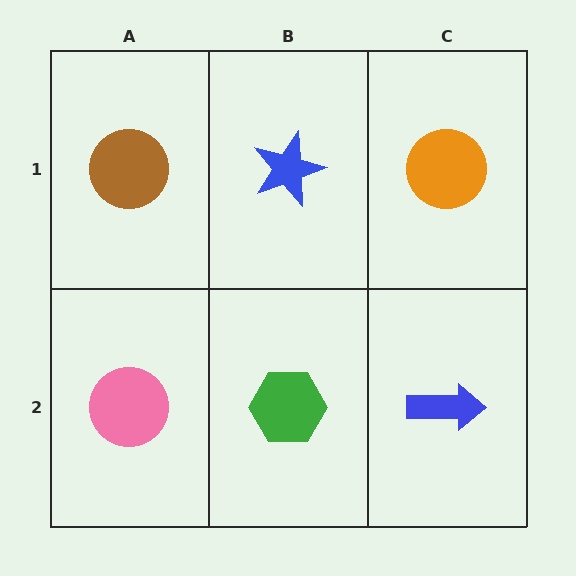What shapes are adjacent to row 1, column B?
A green hexagon (row 2, column B), a brown circle (row 1, column A), an orange circle (row 1, column C).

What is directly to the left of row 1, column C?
A blue star.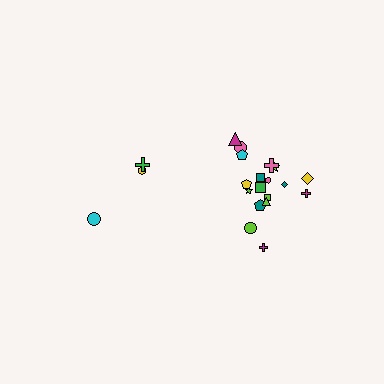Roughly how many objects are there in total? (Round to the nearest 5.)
Roughly 20 objects in total.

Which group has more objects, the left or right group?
The right group.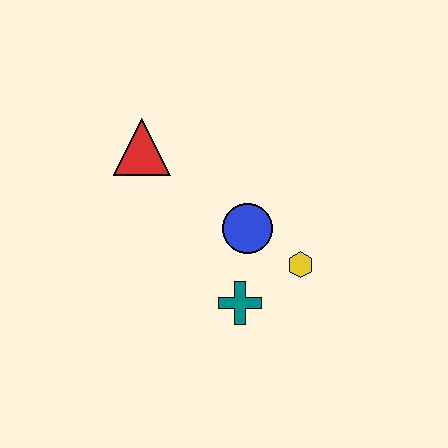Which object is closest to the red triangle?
The blue circle is closest to the red triangle.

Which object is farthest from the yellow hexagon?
The red triangle is farthest from the yellow hexagon.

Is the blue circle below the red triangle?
Yes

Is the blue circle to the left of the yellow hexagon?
Yes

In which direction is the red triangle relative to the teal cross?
The red triangle is above the teal cross.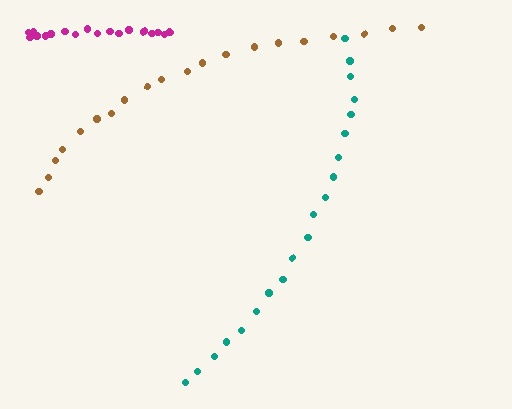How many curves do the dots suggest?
There are 3 distinct paths.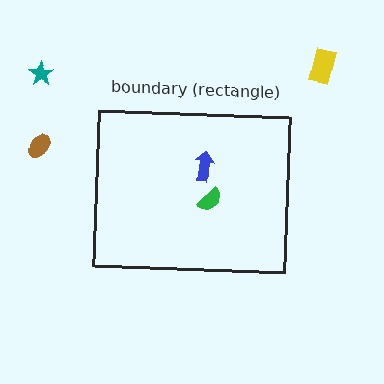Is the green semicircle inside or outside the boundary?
Inside.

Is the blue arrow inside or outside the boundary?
Inside.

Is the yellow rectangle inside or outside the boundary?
Outside.